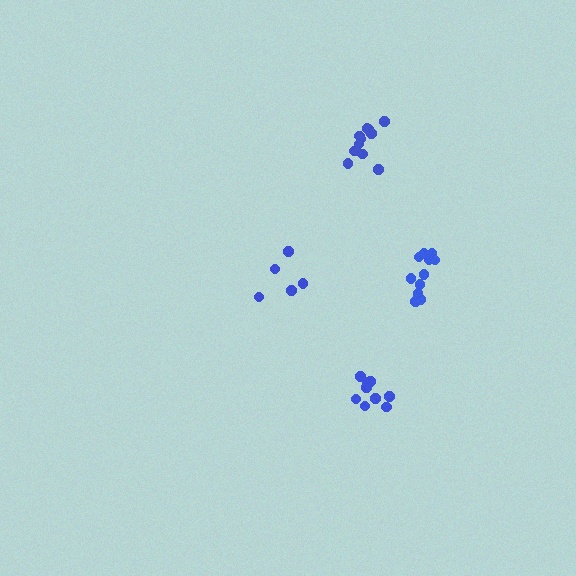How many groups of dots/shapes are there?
There are 4 groups.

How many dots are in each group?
Group 1: 5 dots, Group 2: 11 dots, Group 3: 11 dots, Group 4: 9 dots (36 total).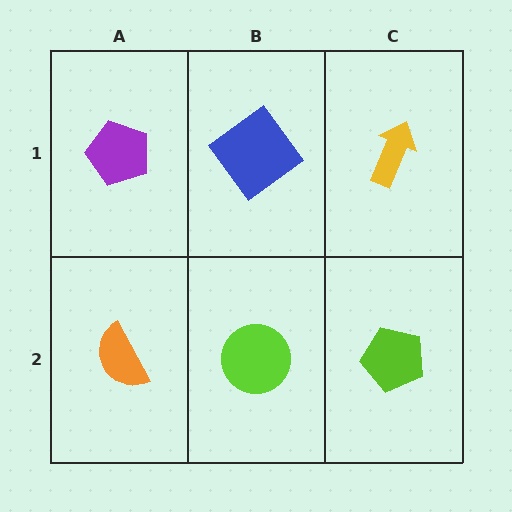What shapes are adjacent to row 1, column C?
A lime pentagon (row 2, column C), a blue diamond (row 1, column B).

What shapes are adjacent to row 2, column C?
A yellow arrow (row 1, column C), a lime circle (row 2, column B).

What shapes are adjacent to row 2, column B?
A blue diamond (row 1, column B), an orange semicircle (row 2, column A), a lime pentagon (row 2, column C).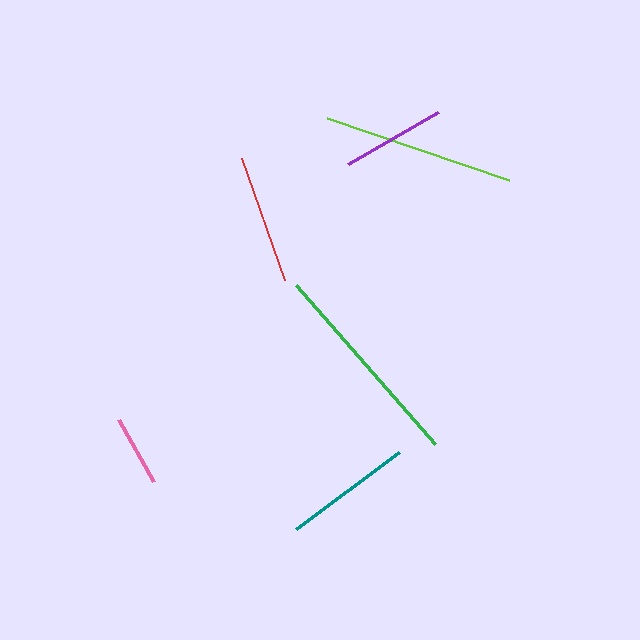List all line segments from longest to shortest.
From longest to shortest: green, lime, red, teal, purple, pink.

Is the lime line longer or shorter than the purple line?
The lime line is longer than the purple line.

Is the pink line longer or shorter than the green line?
The green line is longer than the pink line.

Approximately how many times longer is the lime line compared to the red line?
The lime line is approximately 1.5 times the length of the red line.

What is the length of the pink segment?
The pink segment is approximately 71 pixels long.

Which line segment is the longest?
The green line is the longest at approximately 211 pixels.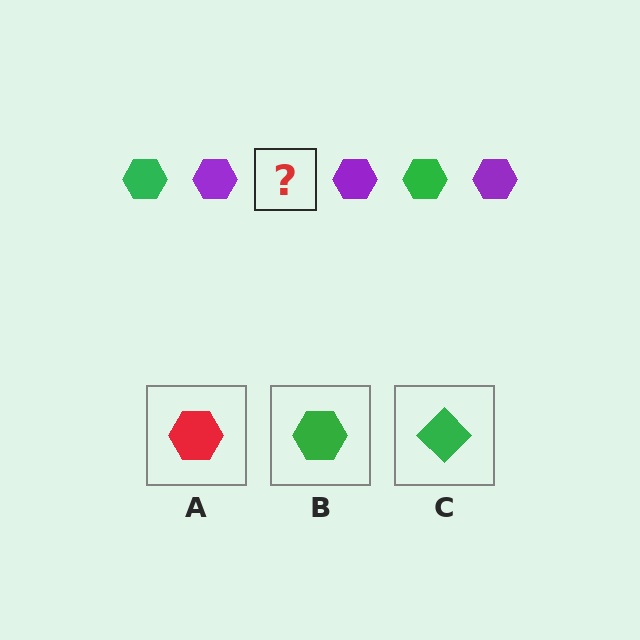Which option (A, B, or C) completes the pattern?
B.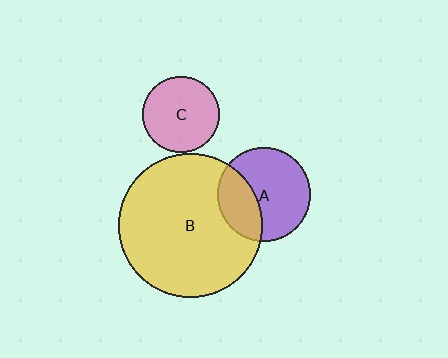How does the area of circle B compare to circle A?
Approximately 2.4 times.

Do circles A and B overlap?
Yes.